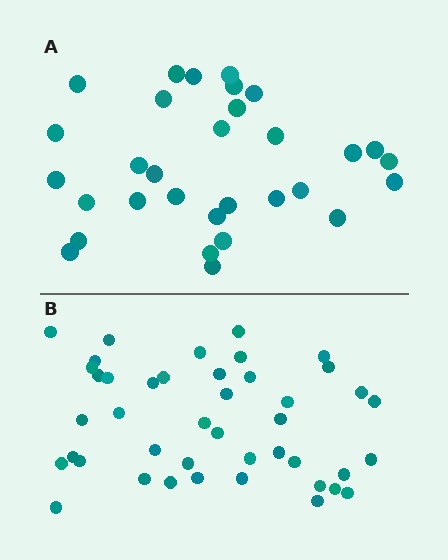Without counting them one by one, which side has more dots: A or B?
Region B (the bottom region) has more dots.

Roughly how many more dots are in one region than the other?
Region B has roughly 12 or so more dots than region A.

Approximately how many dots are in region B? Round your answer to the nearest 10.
About 40 dots. (The exact count is 43, which rounds to 40.)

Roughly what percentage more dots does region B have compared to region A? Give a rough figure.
About 40% more.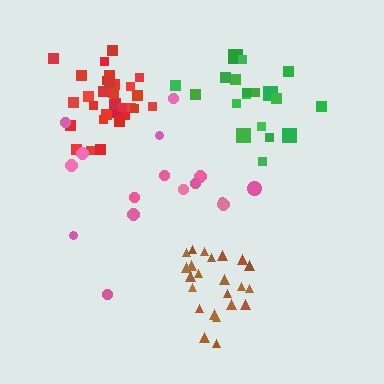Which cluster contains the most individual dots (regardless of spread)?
Red (32).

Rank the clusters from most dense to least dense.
red, brown, green, pink.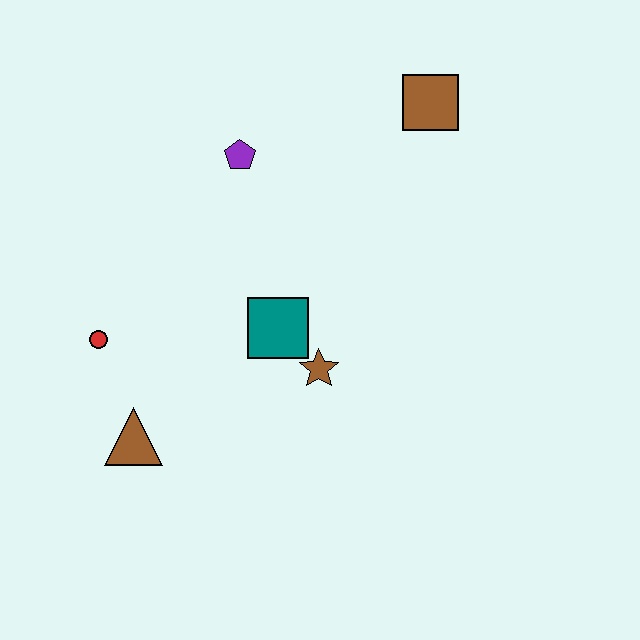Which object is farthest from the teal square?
The brown square is farthest from the teal square.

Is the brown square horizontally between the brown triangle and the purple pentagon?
No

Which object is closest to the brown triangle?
The red circle is closest to the brown triangle.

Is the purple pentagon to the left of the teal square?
Yes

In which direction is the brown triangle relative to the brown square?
The brown triangle is below the brown square.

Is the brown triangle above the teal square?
No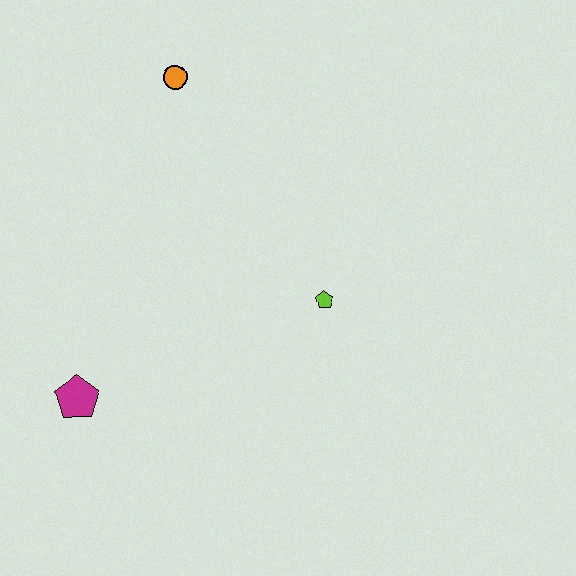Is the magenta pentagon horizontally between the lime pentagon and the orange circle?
No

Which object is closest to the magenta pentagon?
The lime pentagon is closest to the magenta pentagon.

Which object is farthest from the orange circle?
The magenta pentagon is farthest from the orange circle.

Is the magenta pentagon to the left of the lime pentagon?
Yes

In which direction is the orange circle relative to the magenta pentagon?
The orange circle is above the magenta pentagon.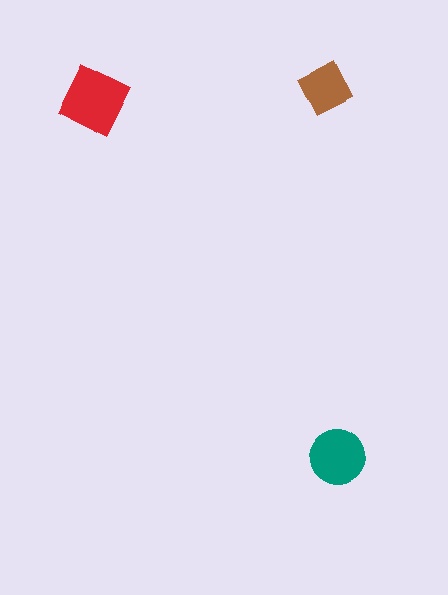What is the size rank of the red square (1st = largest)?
1st.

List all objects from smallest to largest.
The brown diamond, the teal circle, the red square.